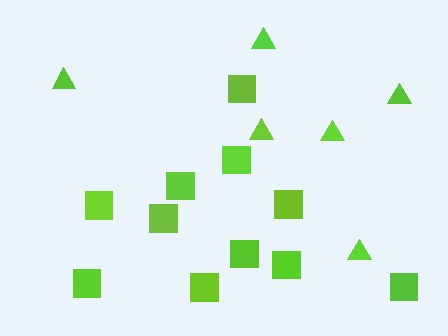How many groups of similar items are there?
There are 2 groups: one group of triangles (6) and one group of squares (11).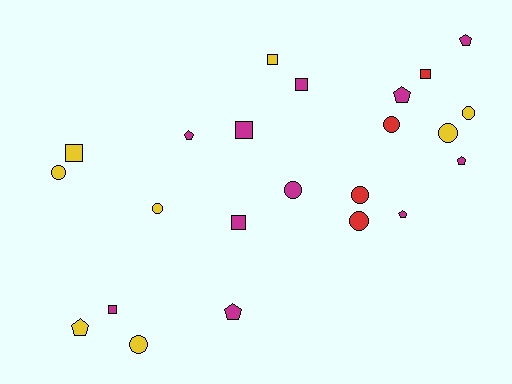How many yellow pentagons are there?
There is 1 yellow pentagon.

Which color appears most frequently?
Magenta, with 11 objects.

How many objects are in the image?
There are 23 objects.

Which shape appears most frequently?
Circle, with 9 objects.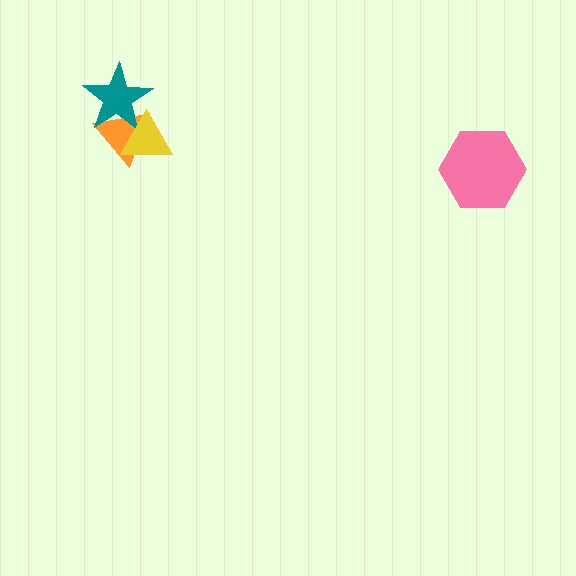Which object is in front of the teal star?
The yellow triangle is in front of the teal star.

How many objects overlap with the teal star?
2 objects overlap with the teal star.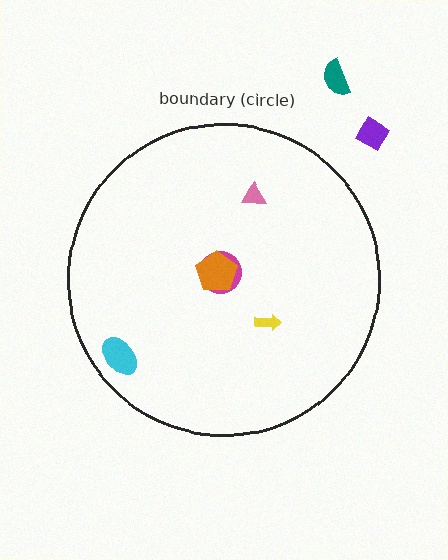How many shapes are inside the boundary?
5 inside, 2 outside.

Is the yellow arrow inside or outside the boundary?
Inside.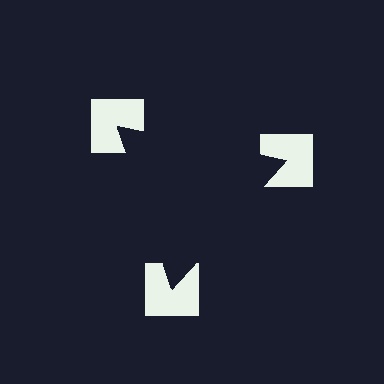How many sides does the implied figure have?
3 sides.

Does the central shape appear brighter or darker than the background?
It typically appears slightly darker than the background, even though no actual brightness change is drawn.